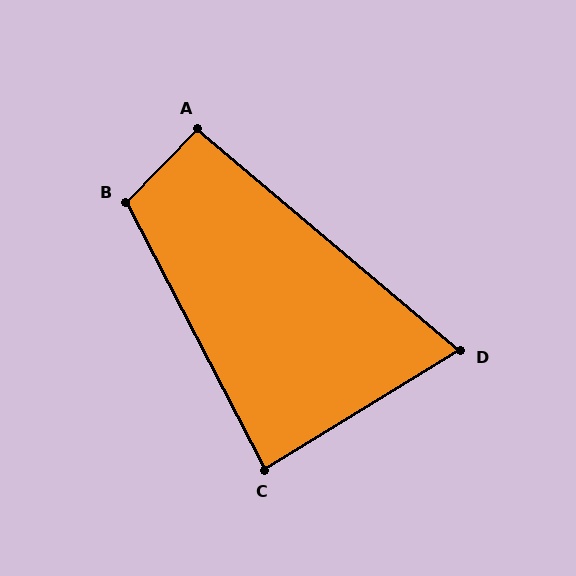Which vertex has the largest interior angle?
B, at approximately 108 degrees.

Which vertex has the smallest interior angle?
D, at approximately 72 degrees.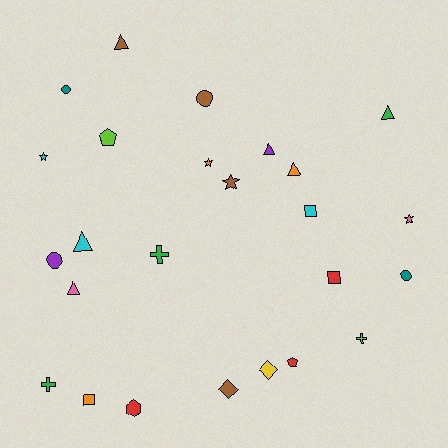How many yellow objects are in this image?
There is 1 yellow object.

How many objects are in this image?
There are 25 objects.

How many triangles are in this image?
There are 6 triangles.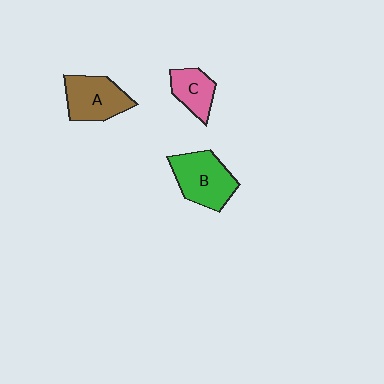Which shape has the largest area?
Shape B (green).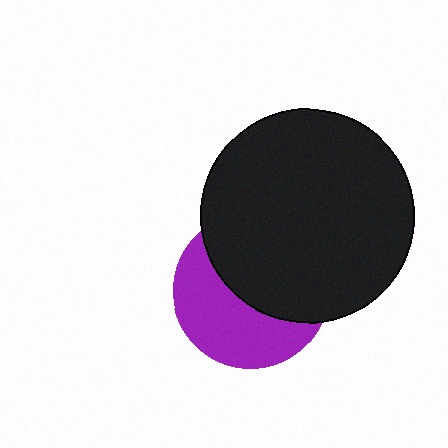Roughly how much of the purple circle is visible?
About half of it is visible (roughly 47%).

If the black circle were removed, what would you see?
You would see the complete purple circle.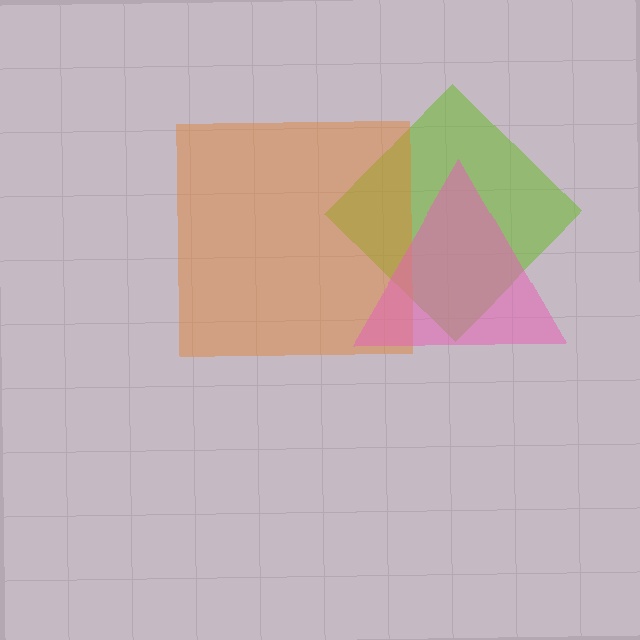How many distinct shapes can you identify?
There are 3 distinct shapes: a lime diamond, an orange square, a pink triangle.